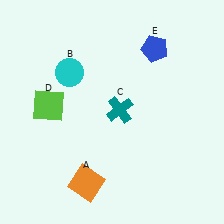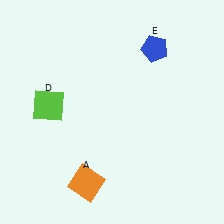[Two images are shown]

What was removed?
The cyan circle (B), the teal cross (C) were removed in Image 2.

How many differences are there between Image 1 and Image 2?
There are 2 differences between the two images.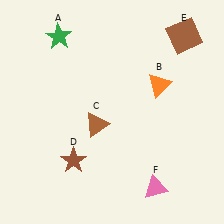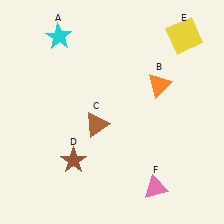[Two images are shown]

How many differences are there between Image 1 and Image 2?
There are 2 differences between the two images.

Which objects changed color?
A changed from green to cyan. E changed from brown to yellow.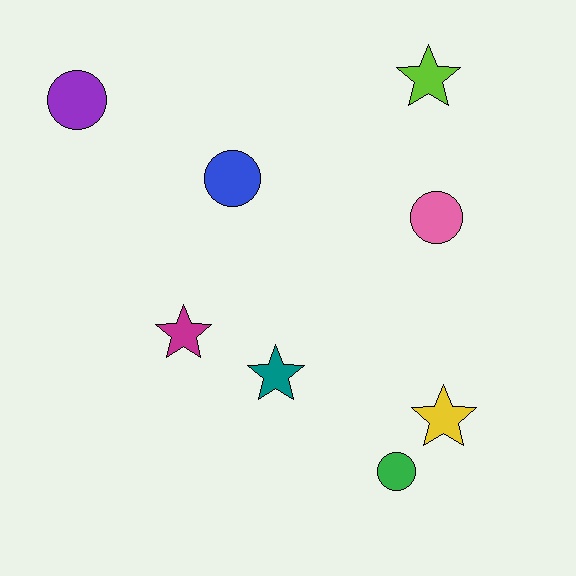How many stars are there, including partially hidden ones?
There are 4 stars.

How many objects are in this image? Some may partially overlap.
There are 8 objects.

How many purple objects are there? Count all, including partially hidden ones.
There is 1 purple object.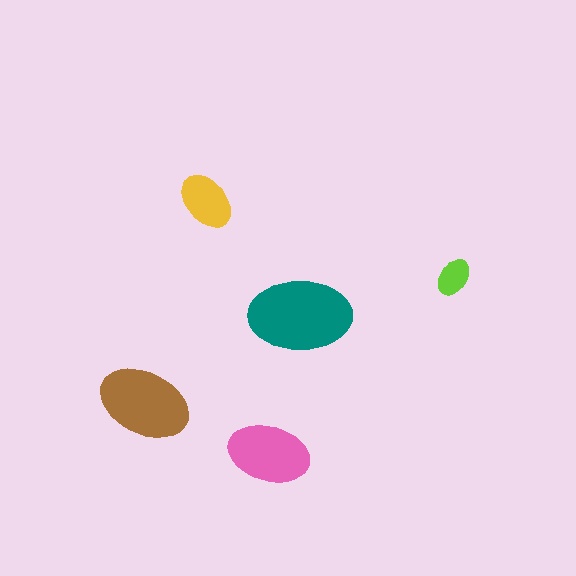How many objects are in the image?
There are 5 objects in the image.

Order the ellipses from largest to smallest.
the teal one, the brown one, the pink one, the yellow one, the lime one.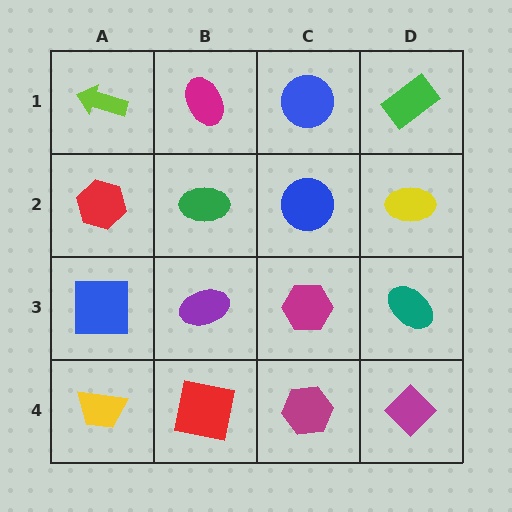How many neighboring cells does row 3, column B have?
4.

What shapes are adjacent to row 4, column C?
A magenta hexagon (row 3, column C), a red square (row 4, column B), a magenta diamond (row 4, column D).